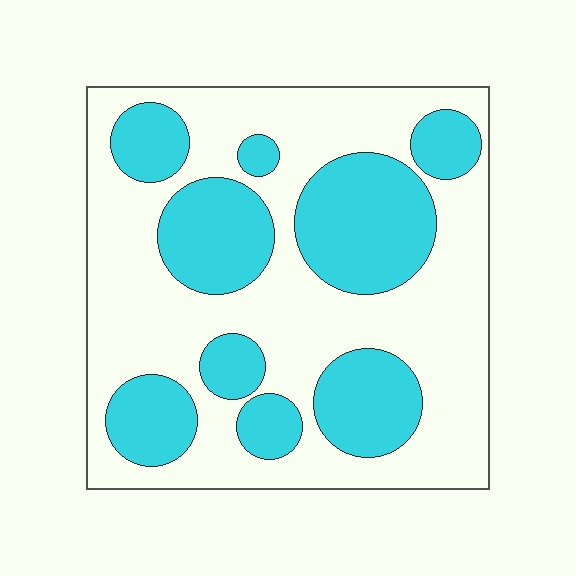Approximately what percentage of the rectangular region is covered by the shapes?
Approximately 35%.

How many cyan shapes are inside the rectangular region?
9.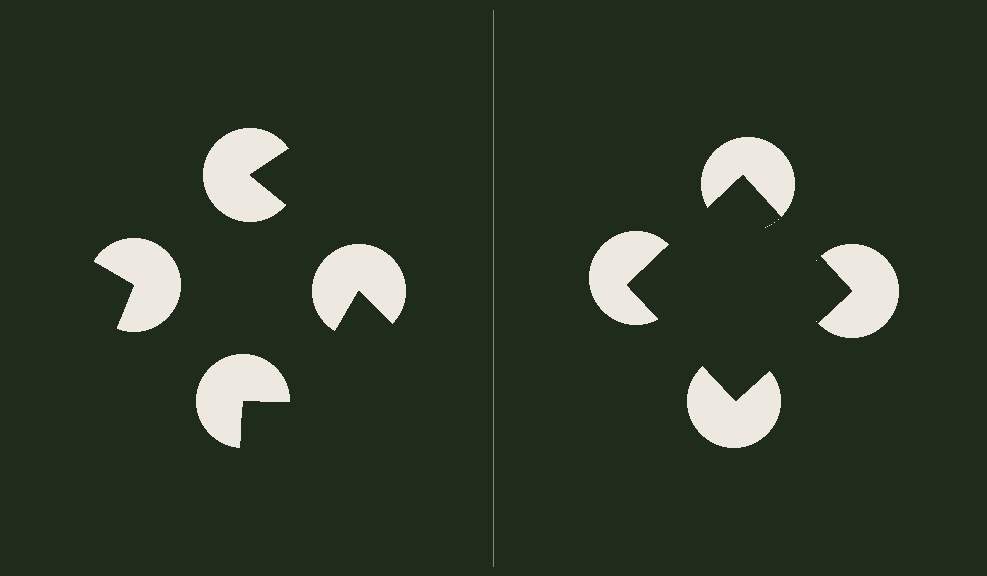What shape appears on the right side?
An illusory square.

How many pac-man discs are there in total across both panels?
8 — 4 on each side.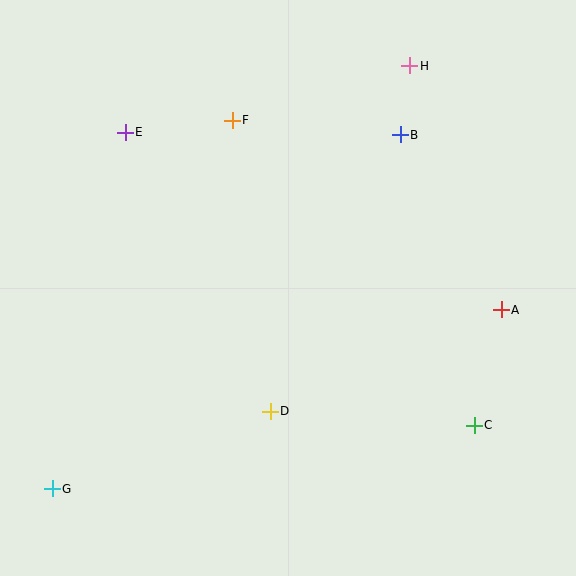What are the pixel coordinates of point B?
Point B is at (400, 135).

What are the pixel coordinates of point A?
Point A is at (501, 310).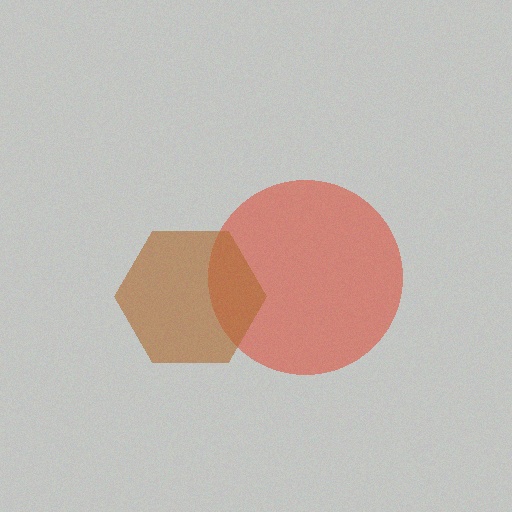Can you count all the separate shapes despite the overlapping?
Yes, there are 2 separate shapes.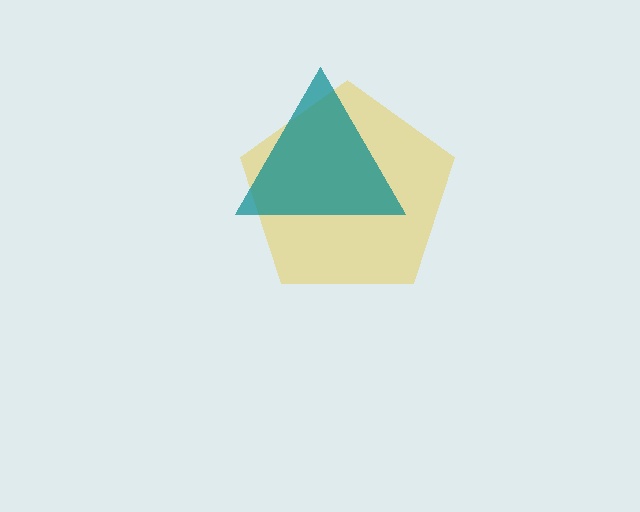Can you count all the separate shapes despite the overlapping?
Yes, there are 2 separate shapes.